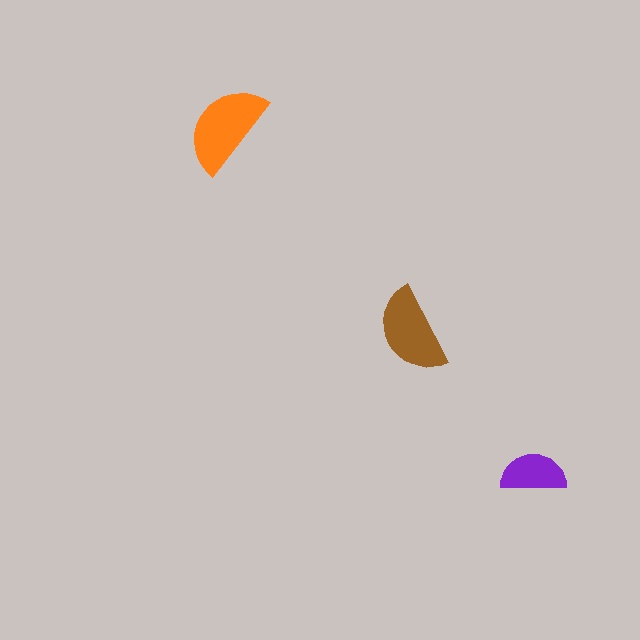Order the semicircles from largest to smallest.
the orange one, the brown one, the purple one.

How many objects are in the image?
There are 3 objects in the image.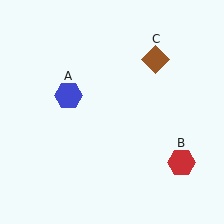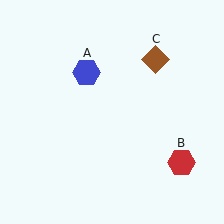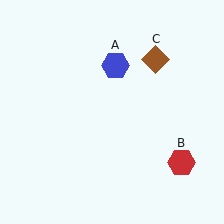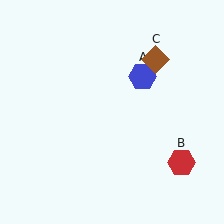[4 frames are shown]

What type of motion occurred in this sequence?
The blue hexagon (object A) rotated clockwise around the center of the scene.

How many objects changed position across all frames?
1 object changed position: blue hexagon (object A).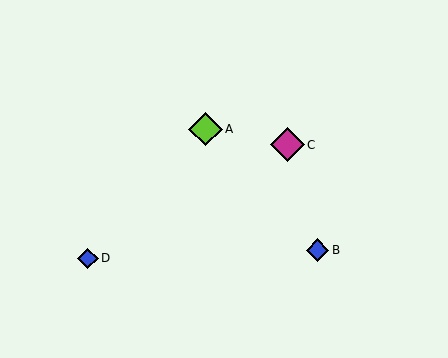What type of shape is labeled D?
Shape D is a blue diamond.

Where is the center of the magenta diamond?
The center of the magenta diamond is at (288, 145).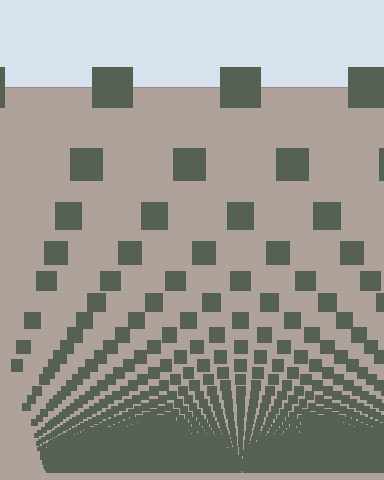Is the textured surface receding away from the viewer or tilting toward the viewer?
The surface appears to tilt toward the viewer. Texture elements get larger and sparser toward the top.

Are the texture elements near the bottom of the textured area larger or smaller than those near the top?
Smaller. The gradient is inverted — elements near the bottom are smaller and denser.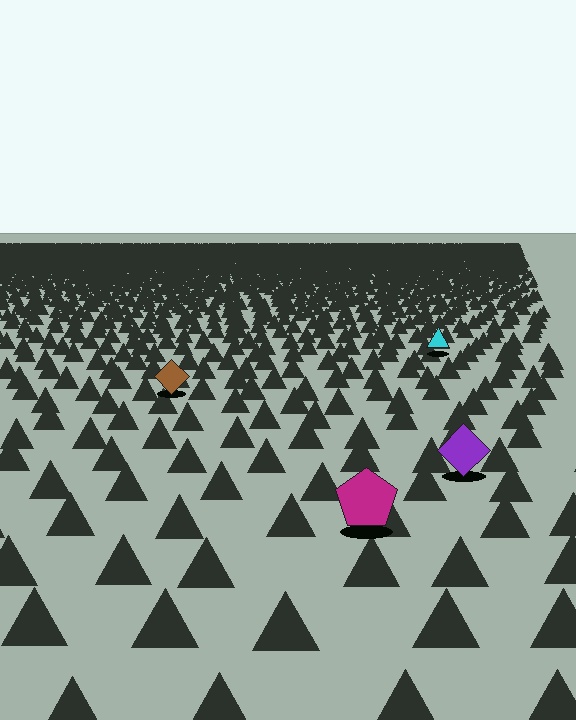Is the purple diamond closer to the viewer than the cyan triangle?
Yes. The purple diamond is closer — you can tell from the texture gradient: the ground texture is coarser near it.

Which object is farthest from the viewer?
The cyan triangle is farthest from the viewer. It appears smaller and the ground texture around it is denser.